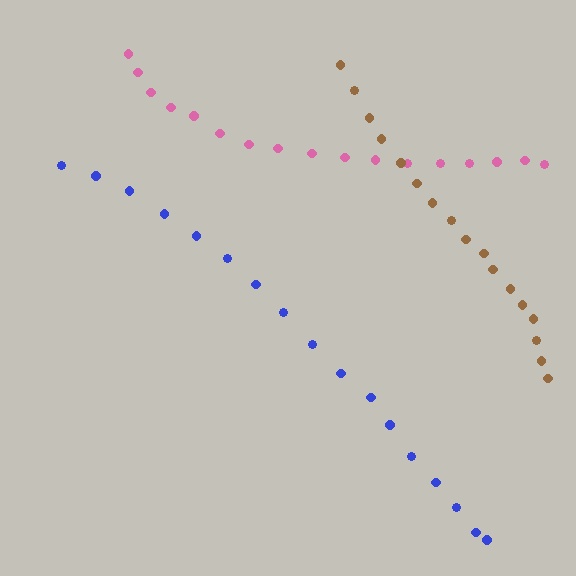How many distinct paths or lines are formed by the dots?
There are 3 distinct paths.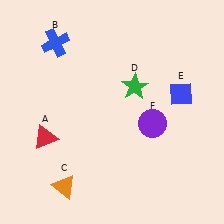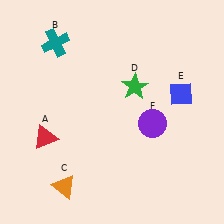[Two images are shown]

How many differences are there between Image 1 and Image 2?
There is 1 difference between the two images.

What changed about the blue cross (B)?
In Image 1, B is blue. In Image 2, it changed to teal.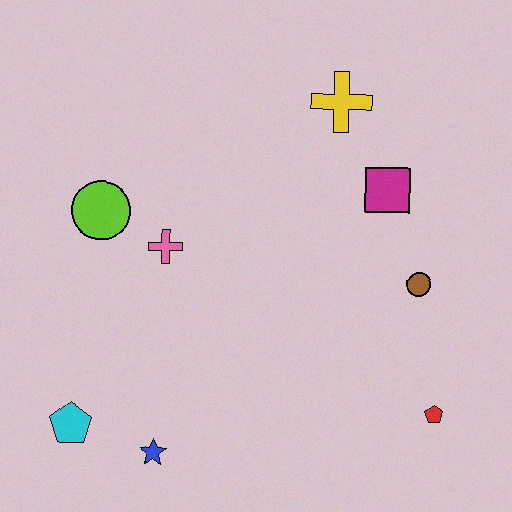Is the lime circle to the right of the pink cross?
No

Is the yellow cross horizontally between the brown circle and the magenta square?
No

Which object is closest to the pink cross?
The lime circle is closest to the pink cross.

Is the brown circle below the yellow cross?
Yes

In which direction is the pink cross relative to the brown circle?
The pink cross is to the left of the brown circle.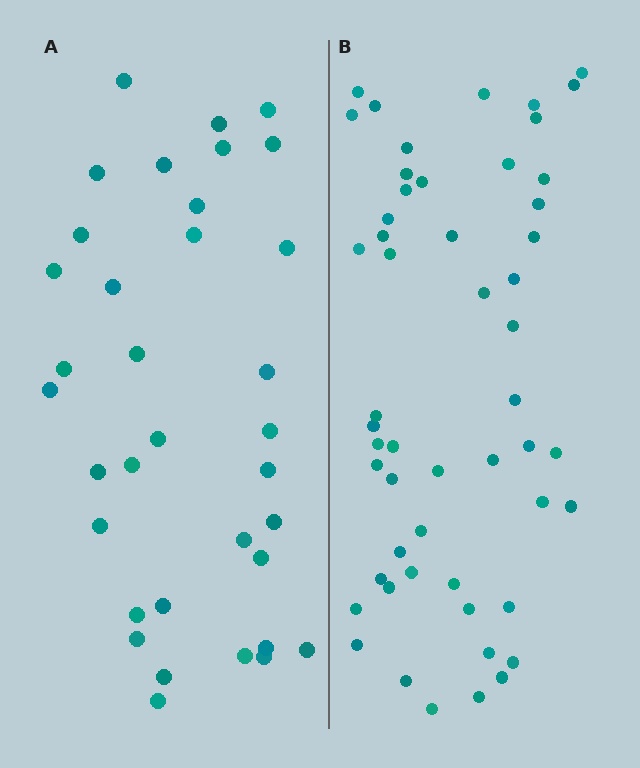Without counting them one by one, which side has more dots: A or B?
Region B (the right region) has more dots.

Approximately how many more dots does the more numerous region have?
Region B has approximately 20 more dots than region A.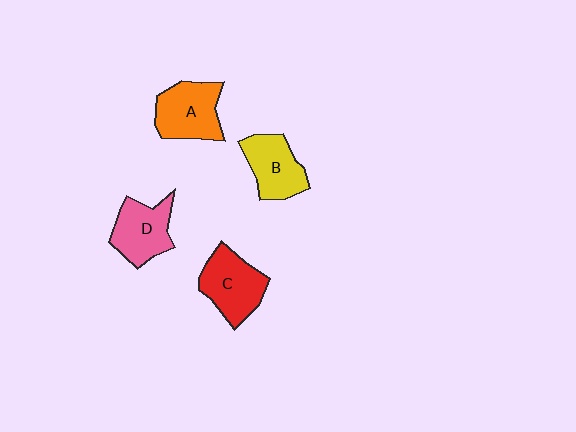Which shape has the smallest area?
Shape B (yellow).